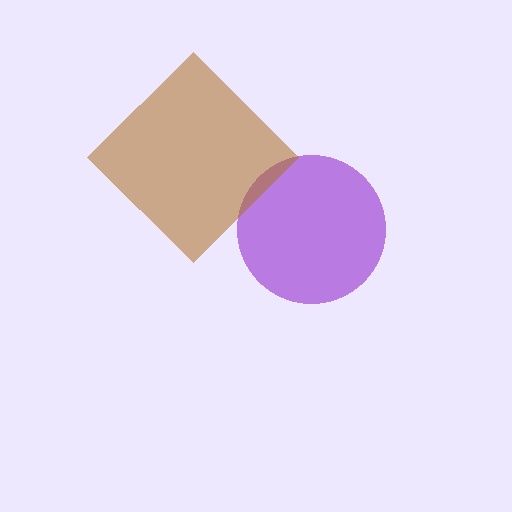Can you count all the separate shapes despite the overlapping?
Yes, there are 2 separate shapes.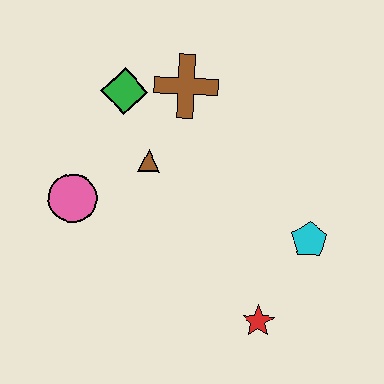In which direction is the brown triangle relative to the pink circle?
The brown triangle is to the right of the pink circle.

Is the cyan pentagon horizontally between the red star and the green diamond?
No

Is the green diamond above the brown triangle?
Yes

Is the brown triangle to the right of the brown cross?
No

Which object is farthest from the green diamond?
The red star is farthest from the green diamond.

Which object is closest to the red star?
The cyan pentagon is closest to the red star.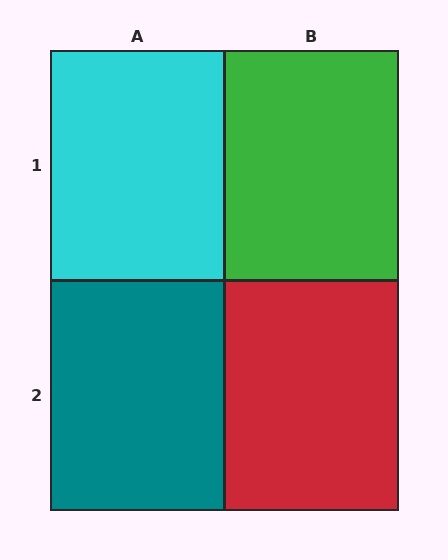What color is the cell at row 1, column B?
Green.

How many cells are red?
1 cell is red.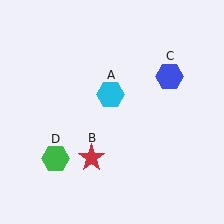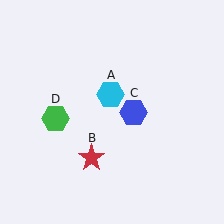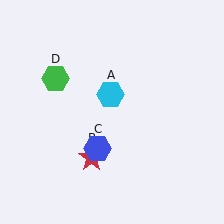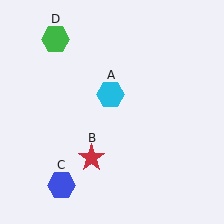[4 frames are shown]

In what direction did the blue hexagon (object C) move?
The blue hexagon (object C) moved down and to the left.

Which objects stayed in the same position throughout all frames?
Cyan hexagon (object A) and red star (object B) remained stationary.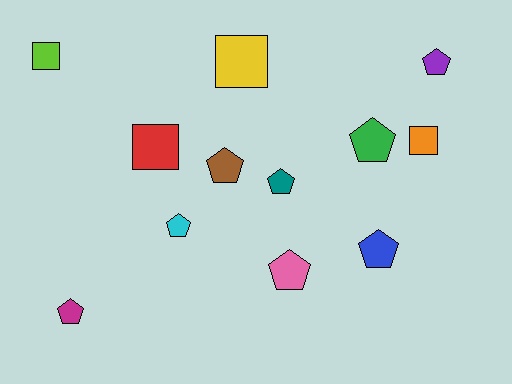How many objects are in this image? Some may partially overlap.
There are 12 objects.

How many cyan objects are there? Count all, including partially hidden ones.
There is 1 cyan object.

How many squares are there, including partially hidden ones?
There are 4 squares.